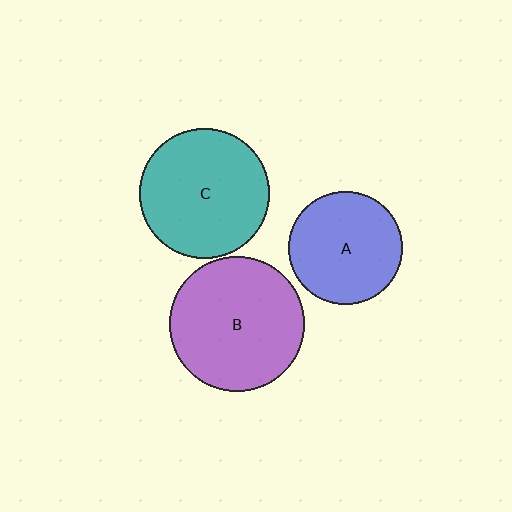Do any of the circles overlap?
No, none of the circles overlap.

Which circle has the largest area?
Circle B (purple).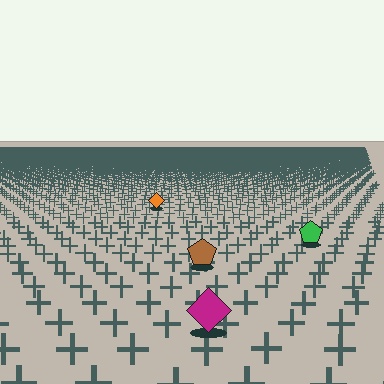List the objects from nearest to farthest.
From nearest to farthest: the magenta diamond, the brown pentagon, the green pentagon, the orange diamond.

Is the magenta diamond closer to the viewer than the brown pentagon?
Yes. The magenta diamond is closer — you can tell from the texture gradient: the ground texture is coarser near it.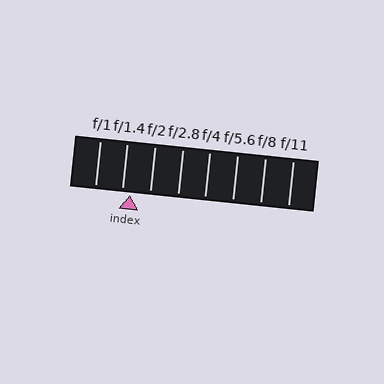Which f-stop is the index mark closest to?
The index mark is closest to f/1.4.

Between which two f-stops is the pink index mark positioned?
The index mark is between f/1.4 and f/2.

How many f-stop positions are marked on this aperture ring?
There are 8 f-stop positions marked.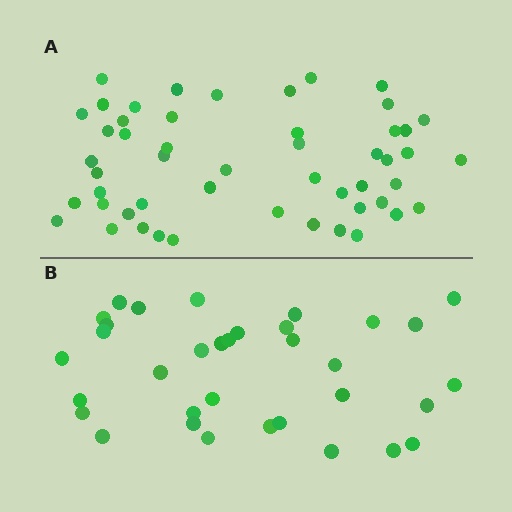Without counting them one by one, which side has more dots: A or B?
Region A (the top region) has more dots.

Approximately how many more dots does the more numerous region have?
Region A has approximately 15 more dots than region B.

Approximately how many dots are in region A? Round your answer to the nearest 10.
About 50 dots. (The exact count is 51, which rounds to 50.)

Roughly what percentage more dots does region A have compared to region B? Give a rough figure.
About 50% more.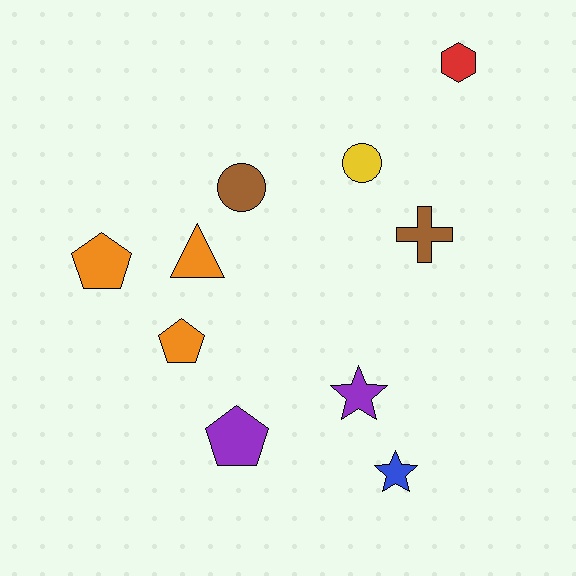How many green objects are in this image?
There are no green objects.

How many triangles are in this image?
There is 1 triangle.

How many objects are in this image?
There are 10 objects.